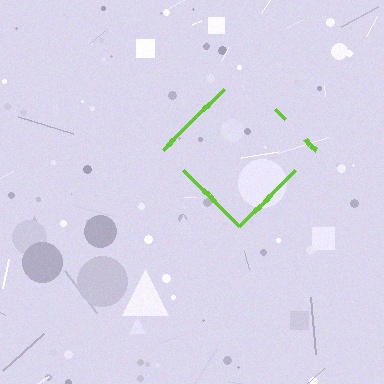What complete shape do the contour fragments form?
The contour fragments form a diamond.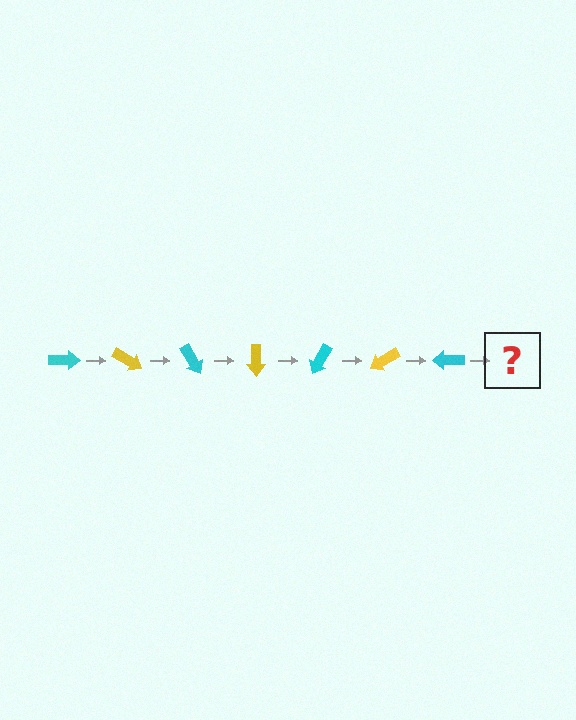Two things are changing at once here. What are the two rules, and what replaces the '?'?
The two rules are that it rotates 30 degrees each step and the color cycles through cyan and yellow. The '?' should be a yellow arrow, rotated 210 degrees from the start.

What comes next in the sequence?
The next element should be a yellow arrow, rotated 210 degrees from the start.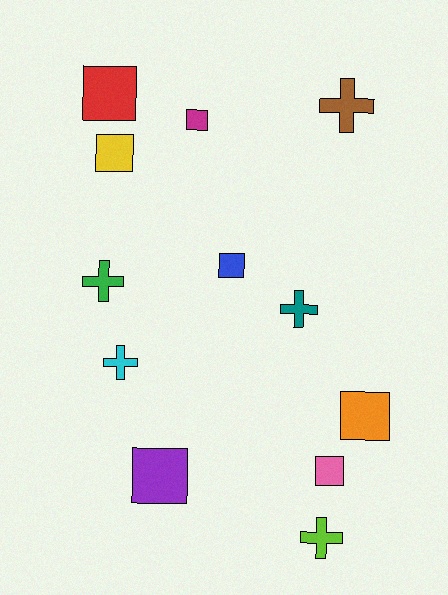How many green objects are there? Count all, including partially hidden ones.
There is 1 green object.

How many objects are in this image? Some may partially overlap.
There are 12 objects.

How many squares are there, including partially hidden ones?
There are 7 squares.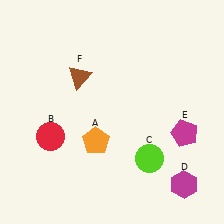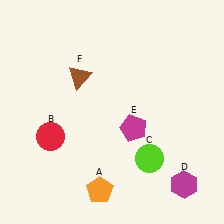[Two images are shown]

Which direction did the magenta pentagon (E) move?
The magenta pentagon (E) moved left.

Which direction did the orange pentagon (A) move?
The orange pentagon (A) moved down.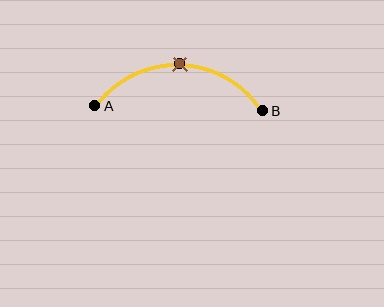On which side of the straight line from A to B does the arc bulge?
The arc bulges above the straight line connecting A and B.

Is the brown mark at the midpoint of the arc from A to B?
Yes. The brown mark lies on the arc at equal arc-length from both A and B — it is the arc midpoint.